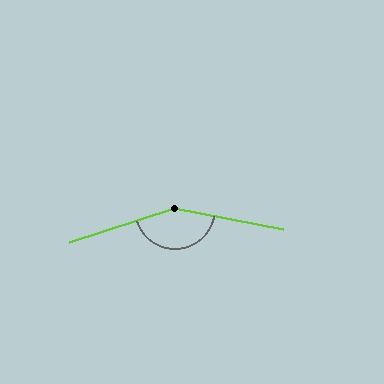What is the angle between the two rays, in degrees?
Approximately 151 degrees.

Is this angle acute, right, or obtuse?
It is obtuse.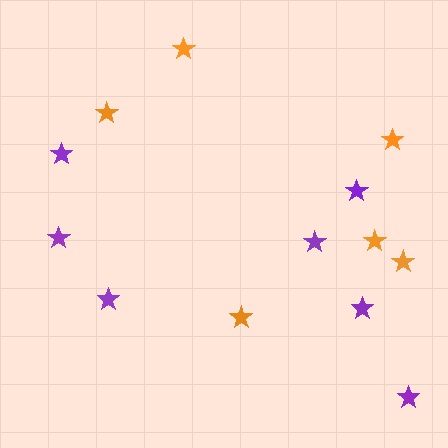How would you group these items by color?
There are 2 groups: one group of orange stars (6) and one group of purple stars (7).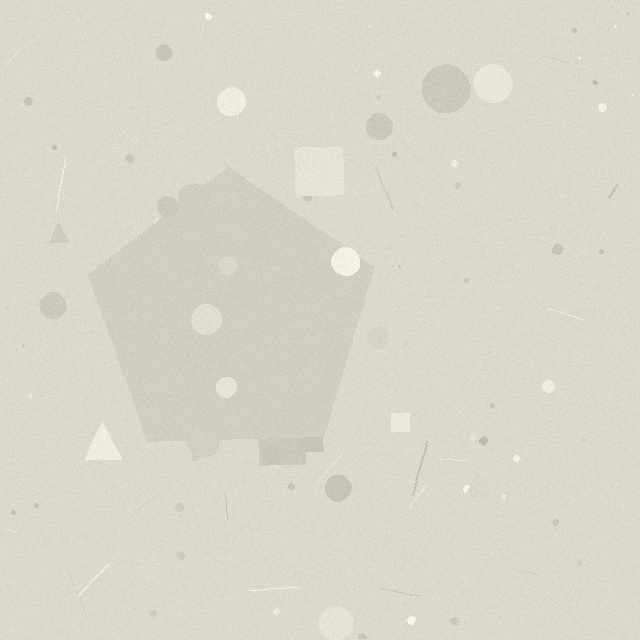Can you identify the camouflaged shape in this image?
The camouflaged shape is a pentagon.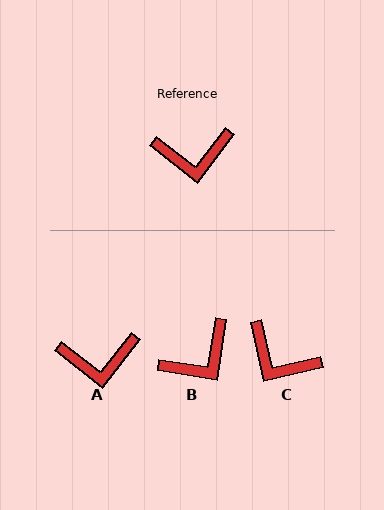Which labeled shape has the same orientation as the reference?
A.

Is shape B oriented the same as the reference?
No, it is off by about 29 degrees.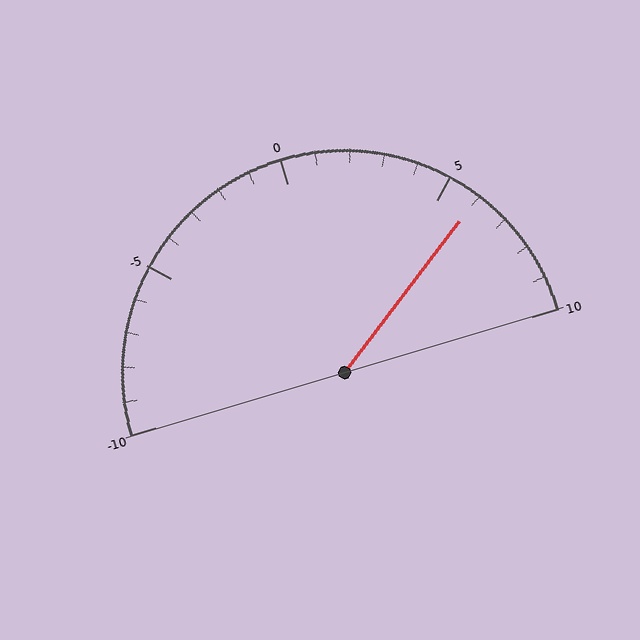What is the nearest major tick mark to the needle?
The nearest major tick mark is 5.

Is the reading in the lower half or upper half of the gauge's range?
The reading is in the upper half of the range (-10 to 10).